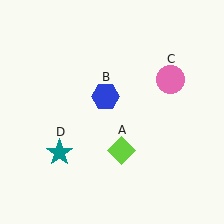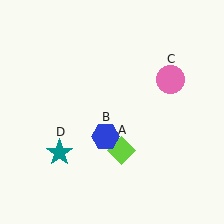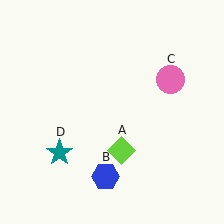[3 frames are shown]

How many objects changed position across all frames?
1 object changed position: blue hexagon (object B).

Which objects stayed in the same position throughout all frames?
Lime diamond (object A) and pink circle (object C) and teal star (object D) remained stationary.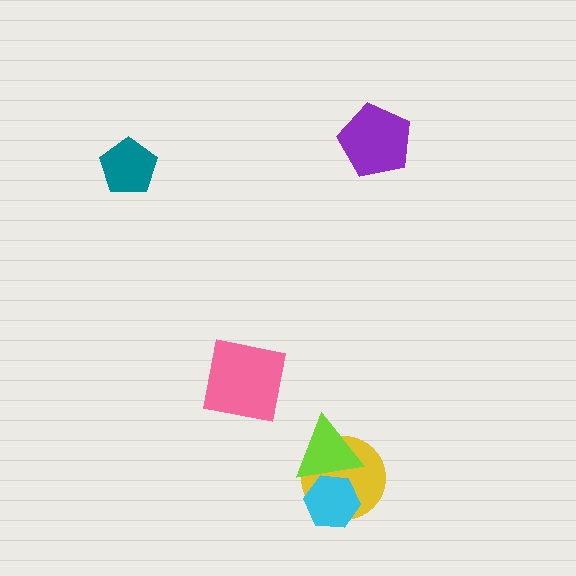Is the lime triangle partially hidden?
Yes, it is partially covered by another shape.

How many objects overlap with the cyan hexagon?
2 objects overlap with the cyan hexagon.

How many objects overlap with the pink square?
0 objects overlap with the pink square.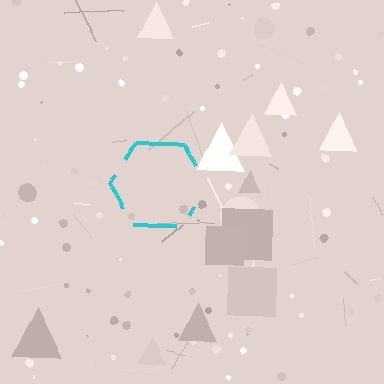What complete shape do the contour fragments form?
The contour fragments form a hexagon.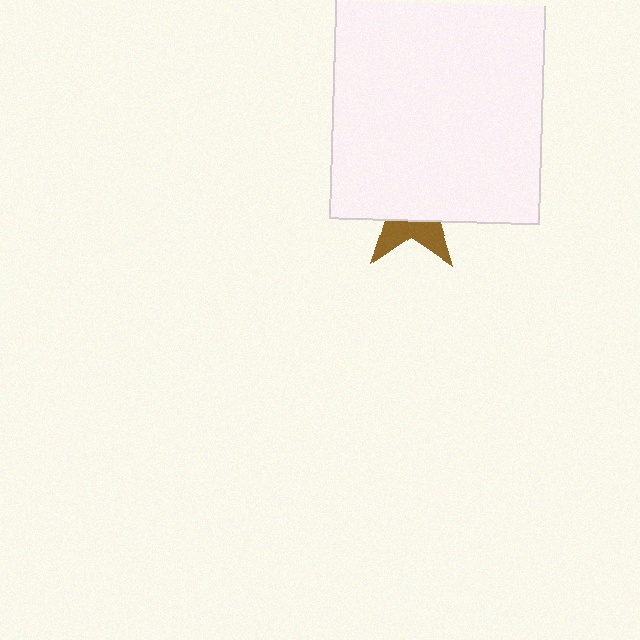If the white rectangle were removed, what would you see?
You would see the complete brown star.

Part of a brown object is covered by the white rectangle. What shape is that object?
It is a star.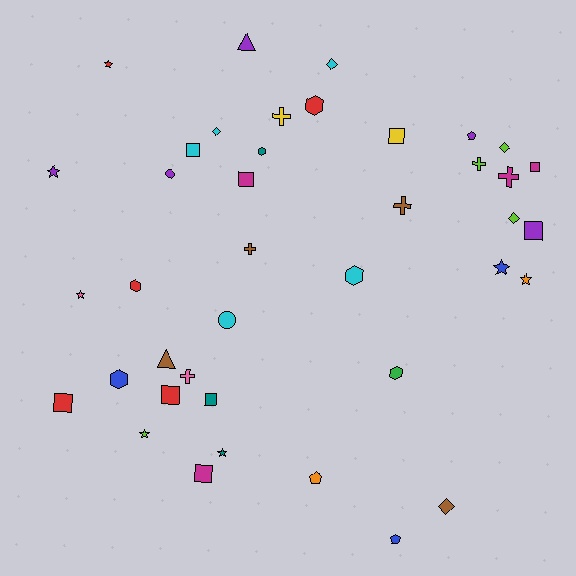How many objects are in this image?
There are 40 objects.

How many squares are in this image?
There are 9 squares.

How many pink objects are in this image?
There are 2 pink objects.